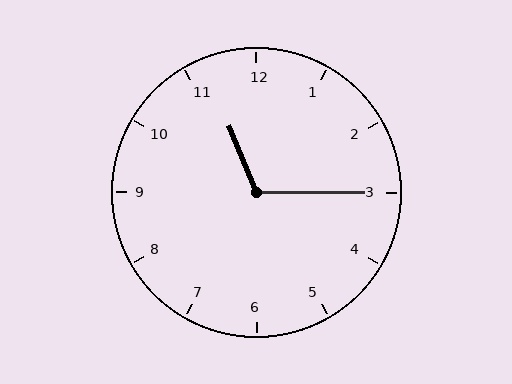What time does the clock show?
11:15.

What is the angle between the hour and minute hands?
Approximately 112 degrees.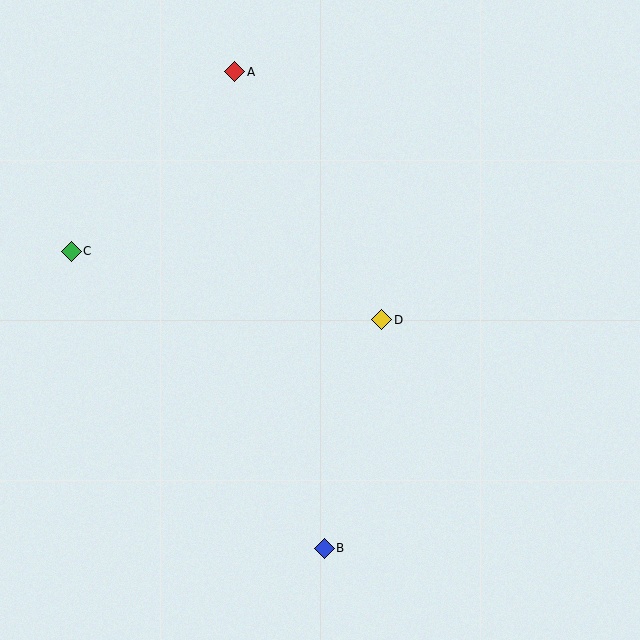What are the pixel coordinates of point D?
Point D is at (382, 320).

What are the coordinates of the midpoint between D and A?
The midpoint between D and A is at (308, 196).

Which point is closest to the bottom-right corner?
Point B is closest to the bottom-right corner.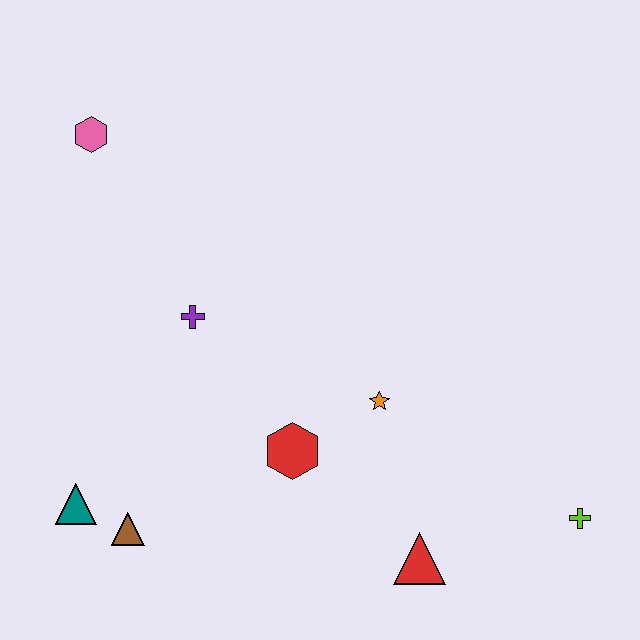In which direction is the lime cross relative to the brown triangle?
The lime cross is to the right of the brown triangle.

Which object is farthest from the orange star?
The pink hexagon is farthest from the orange star.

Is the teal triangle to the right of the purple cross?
No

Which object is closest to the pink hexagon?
The purple cross is closest to the pink hexagon.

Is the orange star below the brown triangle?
No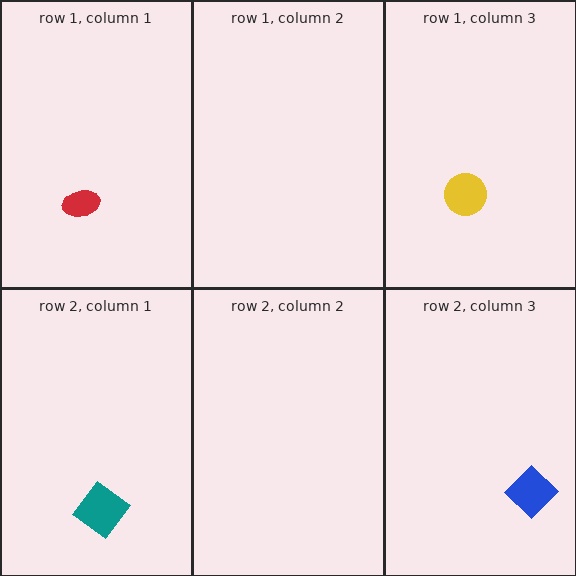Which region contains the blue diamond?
The row 2, column 3 region.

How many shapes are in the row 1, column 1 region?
1.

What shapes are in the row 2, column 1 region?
The teal diamond.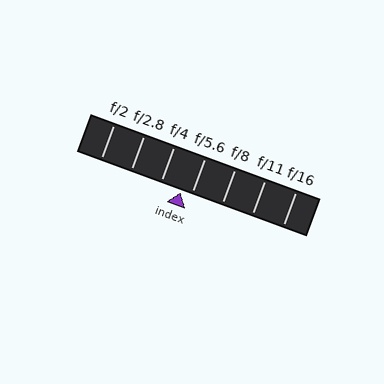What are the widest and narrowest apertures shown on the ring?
The widest aperture shown is f/2 and the narrowest is f/16.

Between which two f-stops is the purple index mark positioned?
The index mark is between f/4 and f/5.6.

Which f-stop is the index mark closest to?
The index mark is closest to f/5.6.